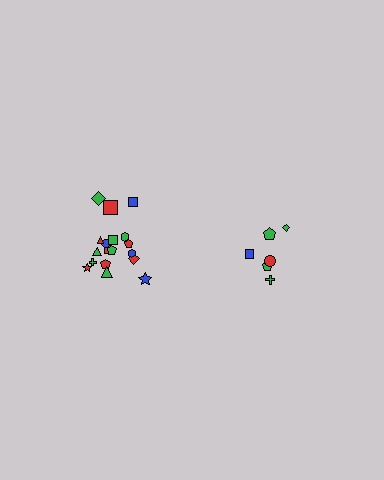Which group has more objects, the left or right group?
The left group.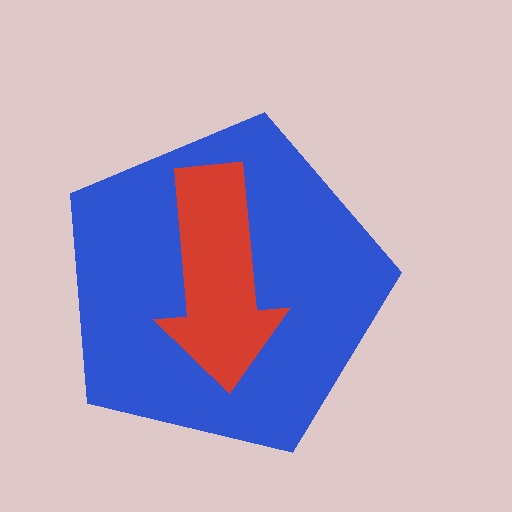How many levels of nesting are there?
2.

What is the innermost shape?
The red arrow.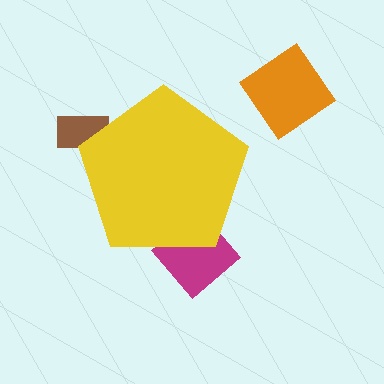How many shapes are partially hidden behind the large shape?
2 shapes are partially hidden.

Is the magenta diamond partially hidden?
Yes, the magenta diamond is partially hidden behind the yellow pentagon.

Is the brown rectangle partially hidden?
Yes, the brown rectangle is partially hidden behind the yellow pentagon.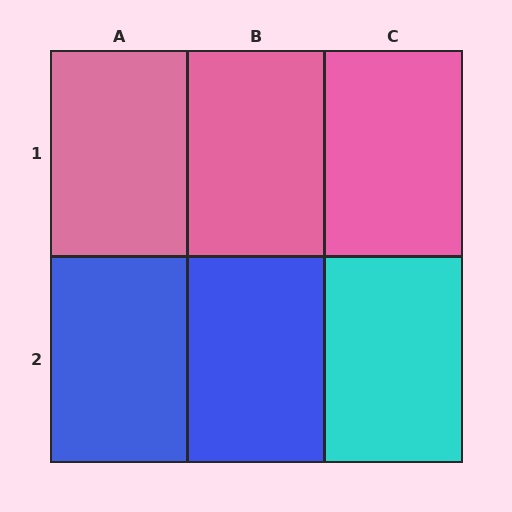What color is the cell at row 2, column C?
Cyan.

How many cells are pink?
3 cells are pink.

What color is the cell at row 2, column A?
Blue.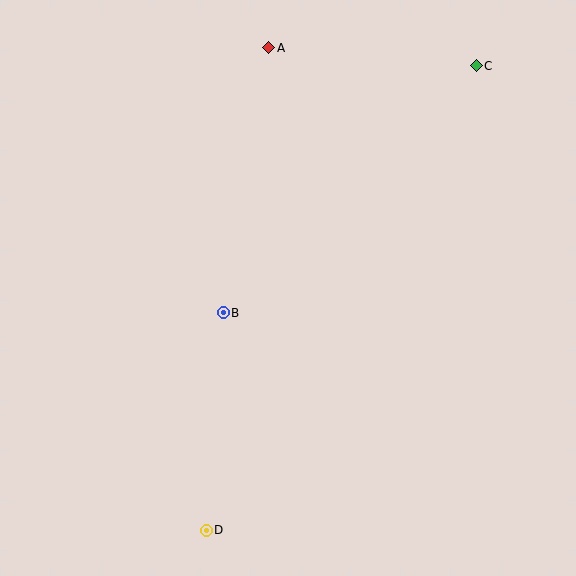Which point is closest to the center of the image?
Point B at (223, 313) is closest to the center.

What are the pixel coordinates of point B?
Point B is at (223, 313).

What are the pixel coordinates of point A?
Point A is at (269, 48).